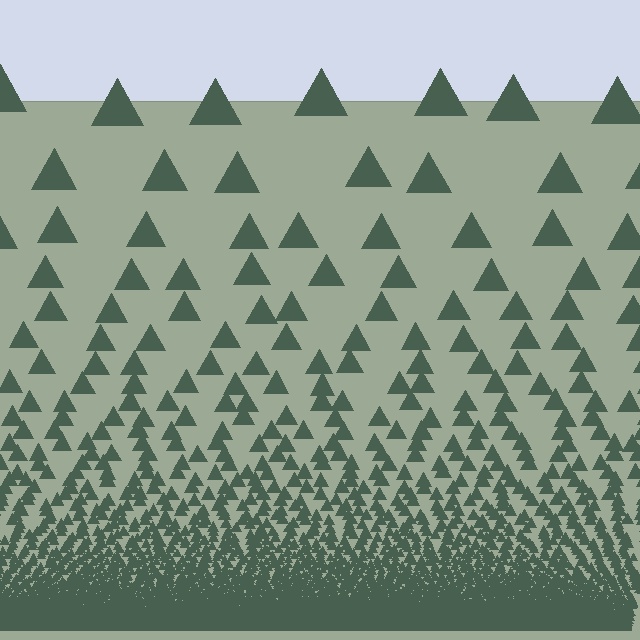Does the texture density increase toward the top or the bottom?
Density increases toward the bottom.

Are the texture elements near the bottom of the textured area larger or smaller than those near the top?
Smaller. The gradient is inverted — elements near the bottom are smaller and denser.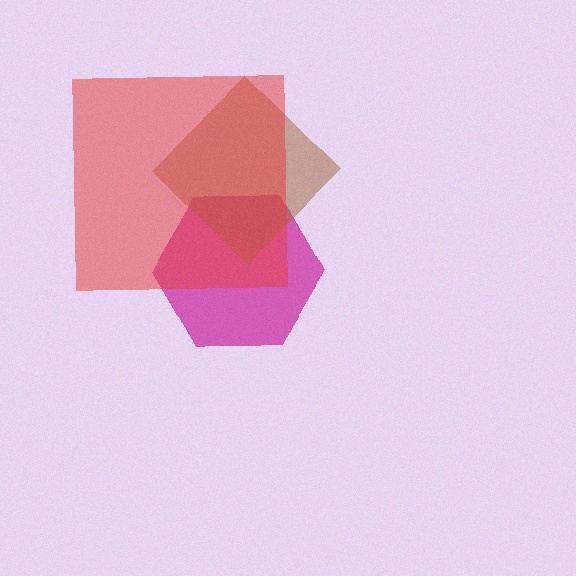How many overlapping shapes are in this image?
There are 3 overlapping shapes in the image.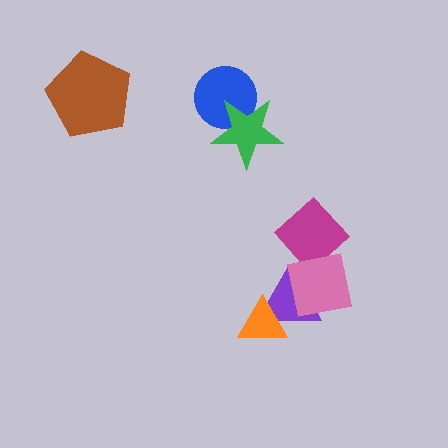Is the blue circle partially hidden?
Yes, it is partially covered by another shape.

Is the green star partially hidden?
No, no other shape covers it.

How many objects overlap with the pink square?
2 objects overlap with the pink square.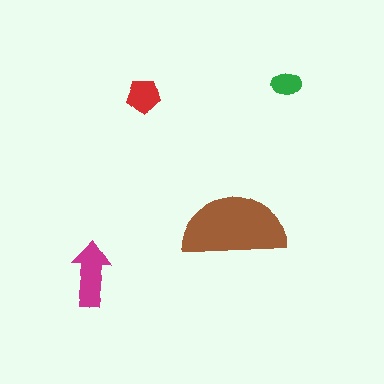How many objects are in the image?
There are 4 objects in the image.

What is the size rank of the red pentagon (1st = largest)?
3rd.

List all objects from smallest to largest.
The green ellipse, the red pentagon, the magenta arrow, the brown semicircle.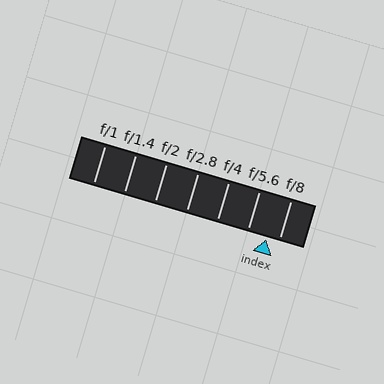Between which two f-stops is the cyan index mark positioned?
The index mark is between f/5.6 and f/8.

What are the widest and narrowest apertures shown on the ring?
The widest aperture shown is f/1 and the narrowest is f/8.